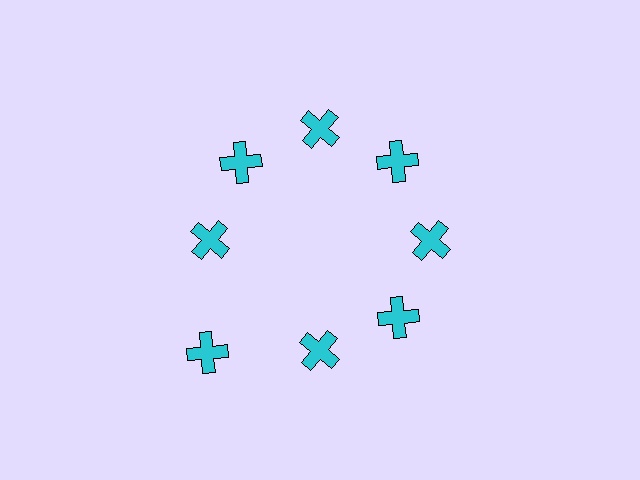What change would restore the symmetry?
The symmetry would be restored by moving it inward, back onto the ring so that all 8 crosses sit at equal angles and equal distance from the center.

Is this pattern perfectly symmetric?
No. The 8 cyan crosses are arranged in a ring, but one element near the 8 o'clock position is pushed outward from the center, breaking the 8-fold rotational symmetry.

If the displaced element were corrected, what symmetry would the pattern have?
It would have 8-fold rotational symmetry — the pattern would map onto itself every 45 degrees.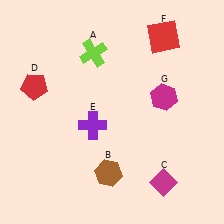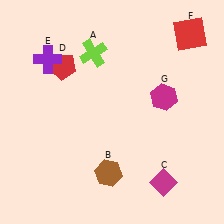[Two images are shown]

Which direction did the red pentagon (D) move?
The red pentagon (D) moved right.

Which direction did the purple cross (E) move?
The purple cross (E) moved up.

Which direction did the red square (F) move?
The red square (F) moved right.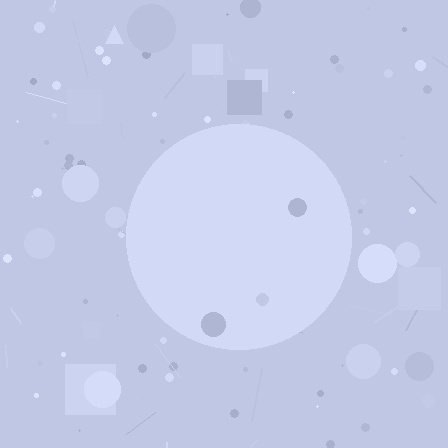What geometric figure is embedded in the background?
A circle is embedded in the background.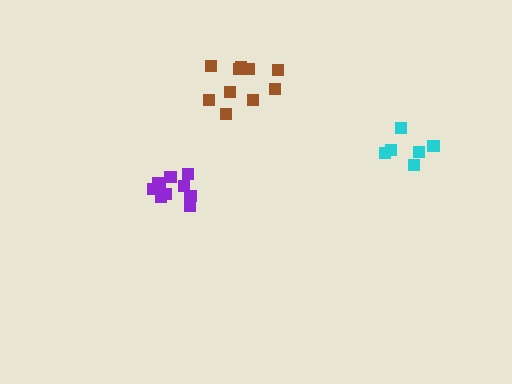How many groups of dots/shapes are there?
There are 3 groups.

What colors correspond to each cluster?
The clusters are colored: purple, cyan, brown.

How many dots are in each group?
Group 1: 11 dots, Group 2: 6 dots, Group 3: 10 dots (27 total).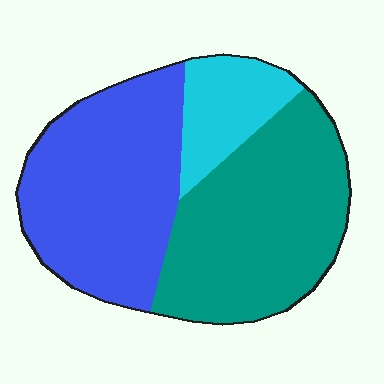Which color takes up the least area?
Cyan, at roughly 15%.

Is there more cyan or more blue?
Blue.